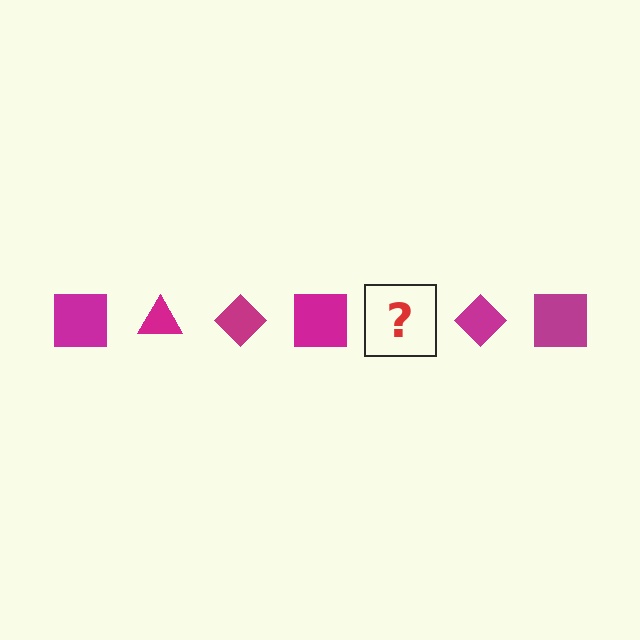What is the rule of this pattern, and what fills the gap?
The rule is that the pattern cycles through square, triangle, diamond shapes in magenta. The gap should be filled with a magenta triangle.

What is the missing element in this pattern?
The missing element is a magenta triangle.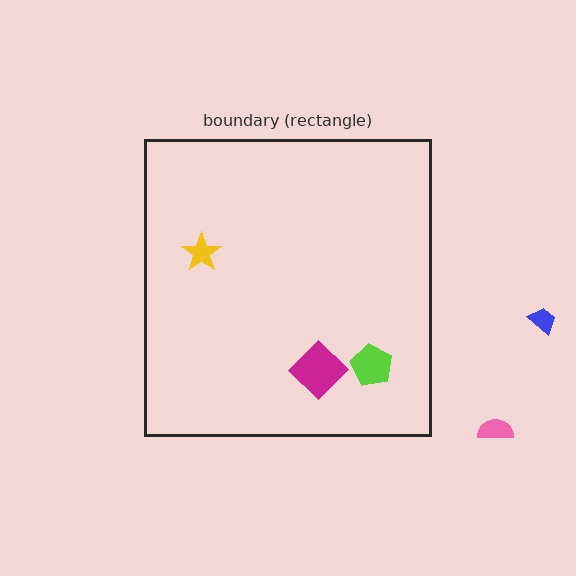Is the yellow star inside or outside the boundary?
Inside.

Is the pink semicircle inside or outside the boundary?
Outside.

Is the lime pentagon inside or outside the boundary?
Inside.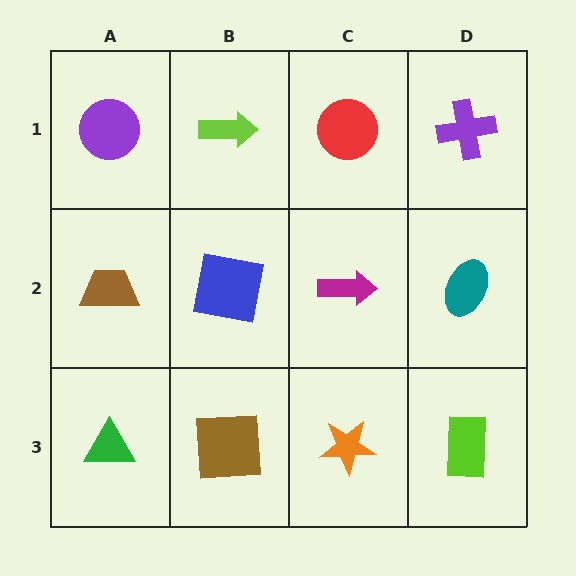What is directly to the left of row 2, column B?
A brown trapezoid.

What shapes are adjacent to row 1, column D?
A teal ellipse (row 2, column D), a red circle (row 1, column C).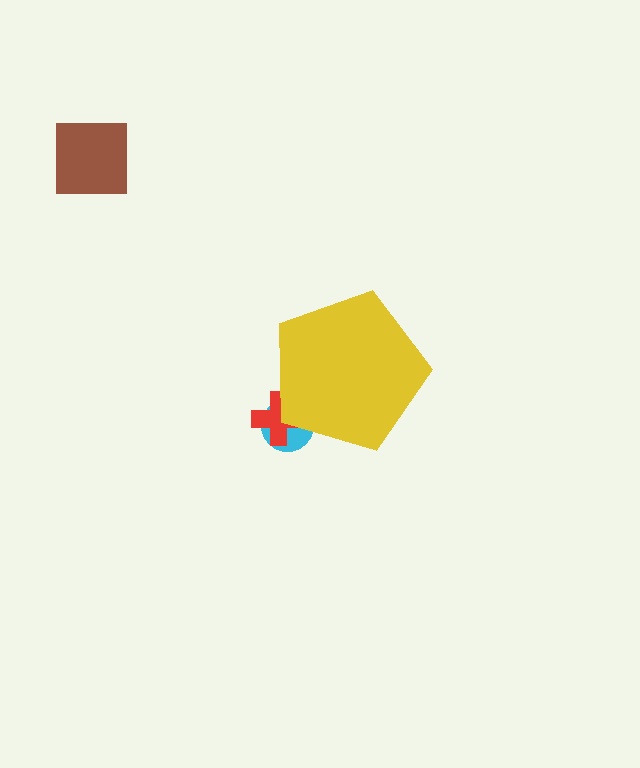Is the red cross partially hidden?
Yes, the red cross is partially hidden behind the yellow pentagon.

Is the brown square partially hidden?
No, the brown square is fully visible.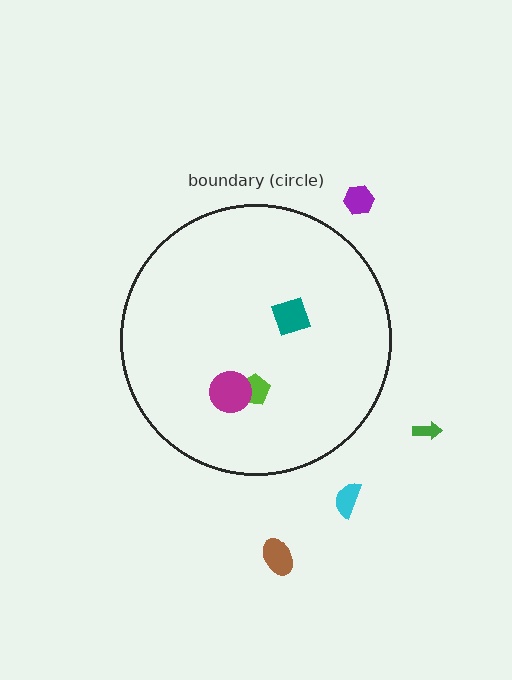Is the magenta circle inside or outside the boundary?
Inside.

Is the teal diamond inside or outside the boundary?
Inside.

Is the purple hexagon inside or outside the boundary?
Outside.